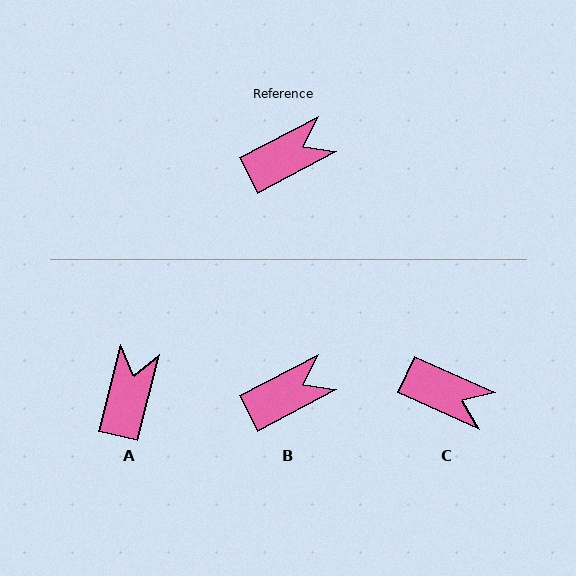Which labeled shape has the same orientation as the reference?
B.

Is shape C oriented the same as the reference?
No, it is off by about 51 degrees.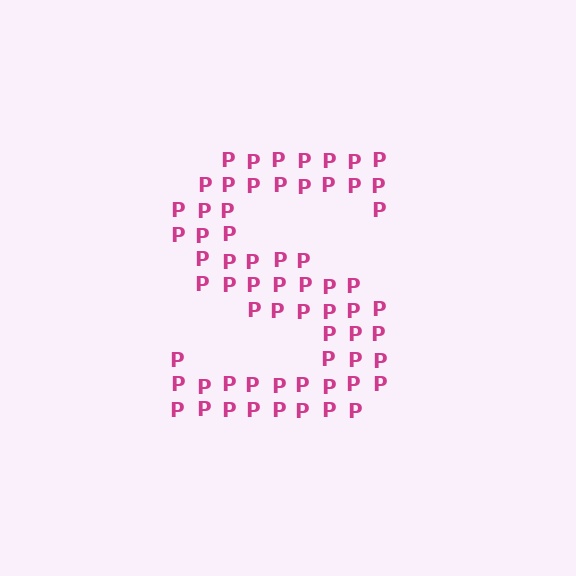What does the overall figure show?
The overall figure shows the letter S.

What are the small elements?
The small elements are letter P's.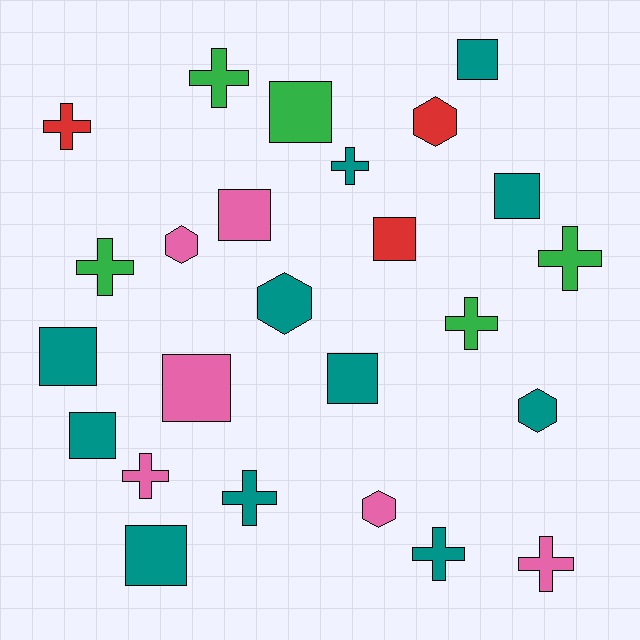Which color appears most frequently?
Teal, with 11 objects.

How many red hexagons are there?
There is 1 red hexagon.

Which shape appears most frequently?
Cross, with 10 objects.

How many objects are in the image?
There are 25 objects.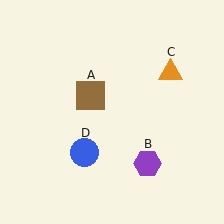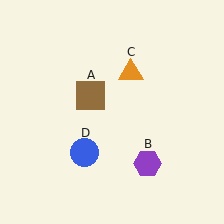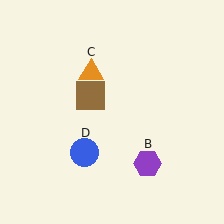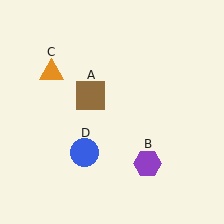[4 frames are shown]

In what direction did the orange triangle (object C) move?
The orange triangle (object C) moved left.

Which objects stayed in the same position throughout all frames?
Brown square (object A) and purple hexagon (object B) and blue circle (object D) remained stationary.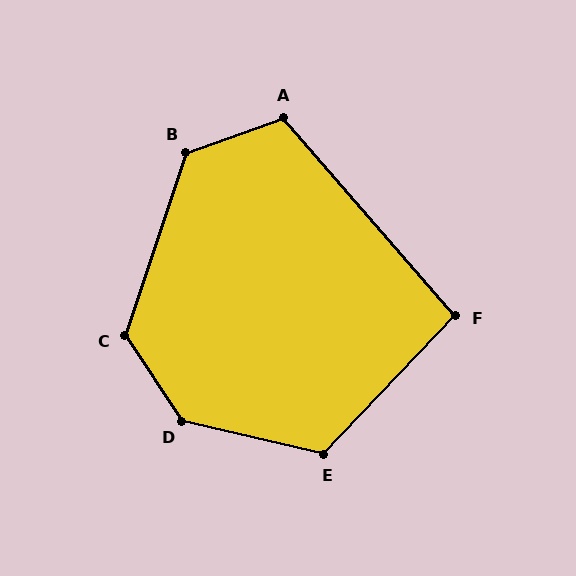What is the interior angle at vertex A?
Approximately 112 degrees (obtuse).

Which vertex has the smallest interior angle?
F, at approximately 95 degrees.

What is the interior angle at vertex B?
Approximately 128 degrees (obtuse).